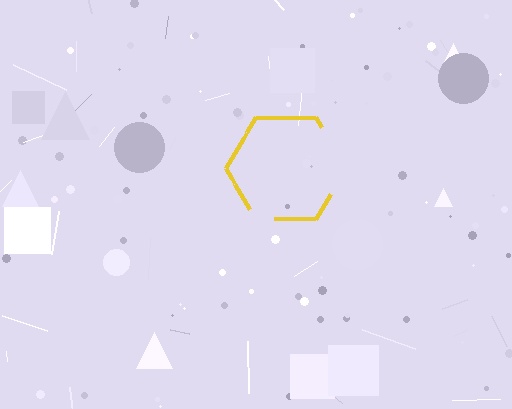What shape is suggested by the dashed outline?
The dashed outline suggests a hexagon.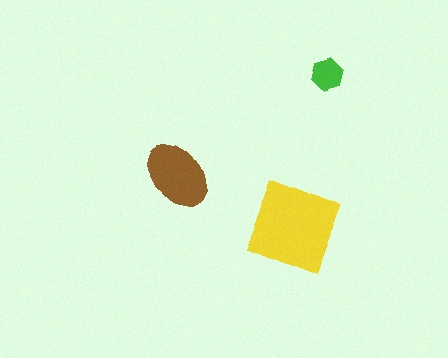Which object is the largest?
The yellow diamond.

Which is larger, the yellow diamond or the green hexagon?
The yellow diamond.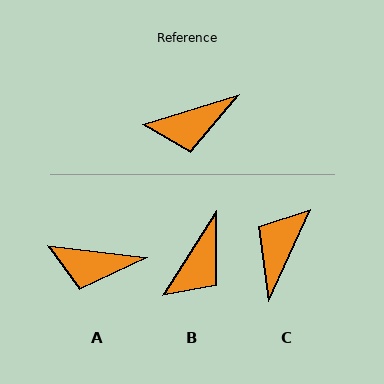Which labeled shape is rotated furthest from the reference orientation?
C, about 132 degrees away.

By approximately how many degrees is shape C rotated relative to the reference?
Approximately 132 degrees clockwise.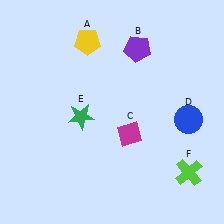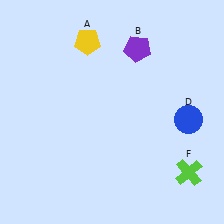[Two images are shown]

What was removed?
The green star (E), the magenta diamond (C) were removed in Image 2.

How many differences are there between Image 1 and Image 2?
There are 2 differences between the two images.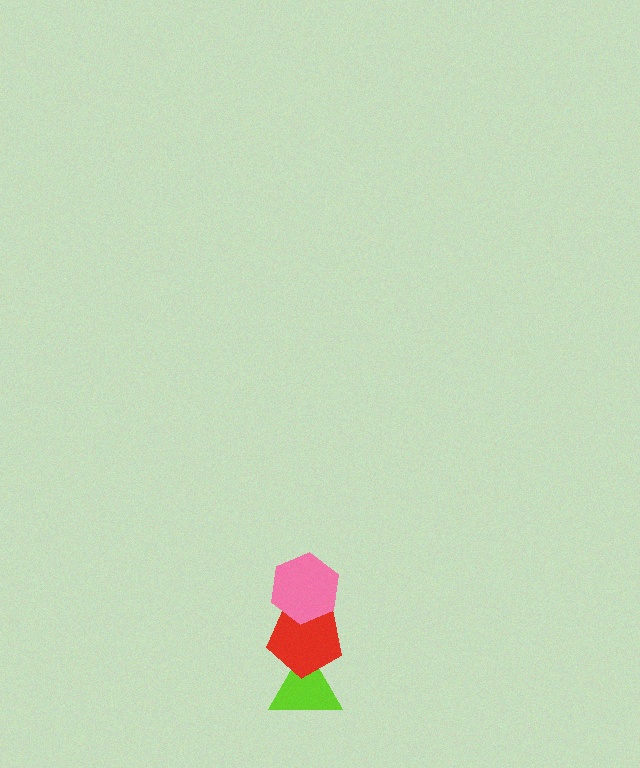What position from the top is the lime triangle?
The lime triangle is 3rd from the top.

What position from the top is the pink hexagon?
The pink hexagon is 1st from the top.